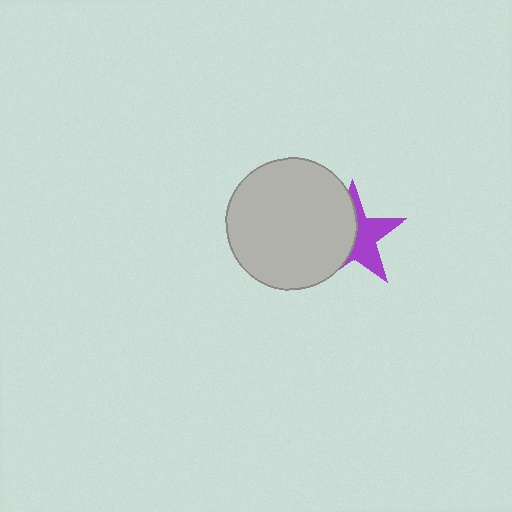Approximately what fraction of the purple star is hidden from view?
Roughly 51% of the purple star is hidden behind the light gray circle.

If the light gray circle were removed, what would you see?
You would see the complete purple star.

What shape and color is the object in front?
The object in front is a light gray circle.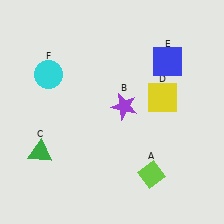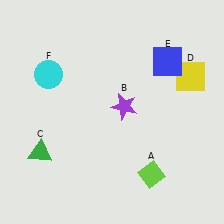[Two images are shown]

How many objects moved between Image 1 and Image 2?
1 object moved between the two images.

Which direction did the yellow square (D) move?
The yellow square (D) moved right.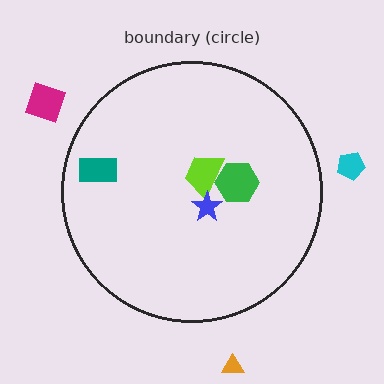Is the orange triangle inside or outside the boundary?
Outside.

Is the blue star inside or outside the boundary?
Inside.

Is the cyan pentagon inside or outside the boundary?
Outside.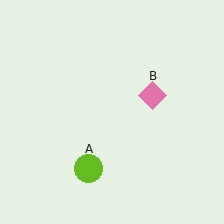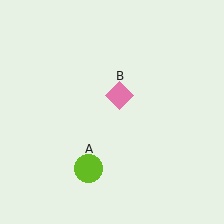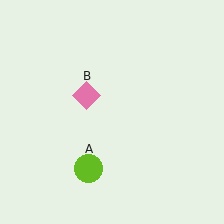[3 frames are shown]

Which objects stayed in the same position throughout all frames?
Lime circle (object A) remained stationary.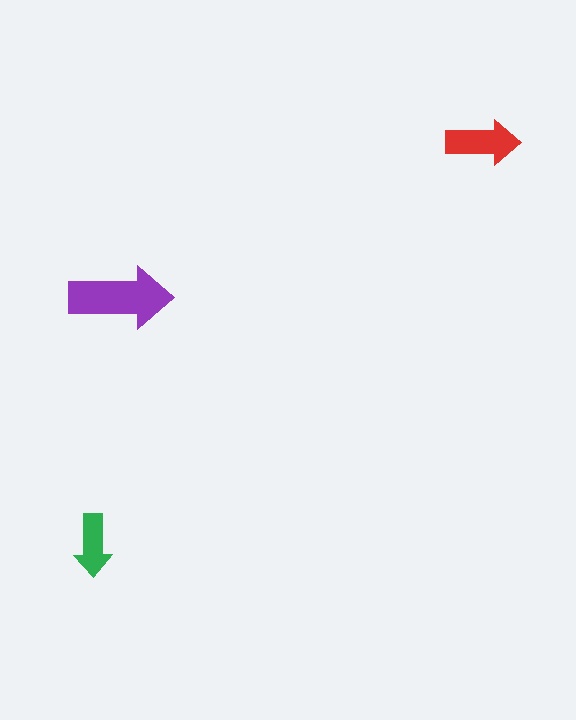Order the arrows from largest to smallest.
the purple one, the red one, the green one.